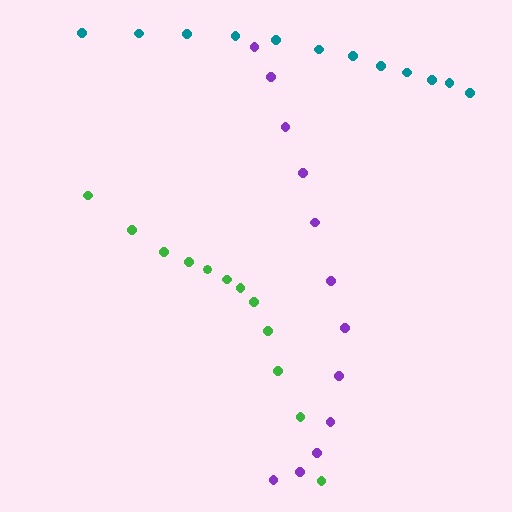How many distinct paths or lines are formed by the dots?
There are 3 distinct paths.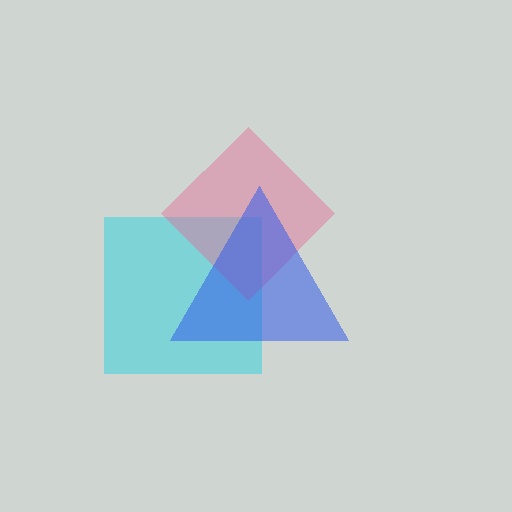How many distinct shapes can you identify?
There are 3 distinct shapes: a cyan square, a pink diamond, a blue triangle.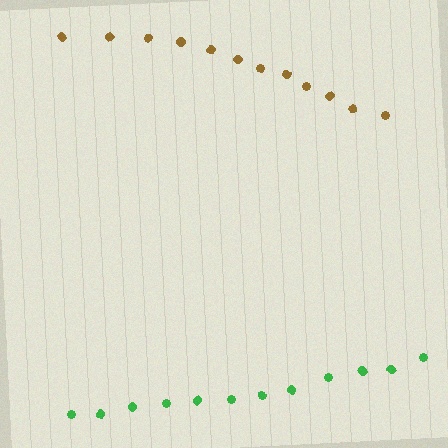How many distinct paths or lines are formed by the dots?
There are 2 distinct paths.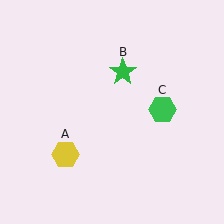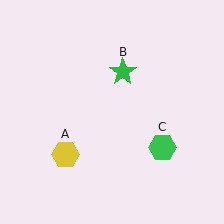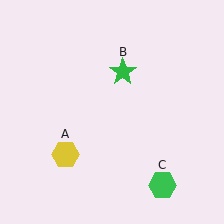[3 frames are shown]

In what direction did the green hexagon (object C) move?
The green hexagon (object C) moved down.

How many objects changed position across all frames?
1 object changed position: green hexagon (object C).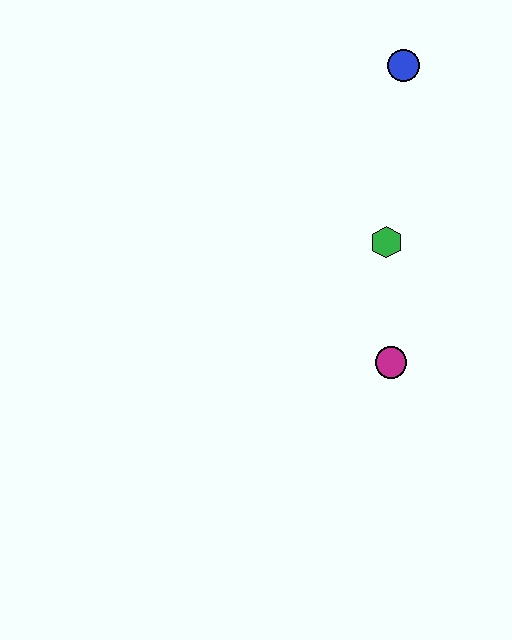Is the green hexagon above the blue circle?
No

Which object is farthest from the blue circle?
The magenta circle is farthest from the blue circle.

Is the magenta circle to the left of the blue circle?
Yes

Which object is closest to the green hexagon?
The magenta circle is closest to the green hexagon.